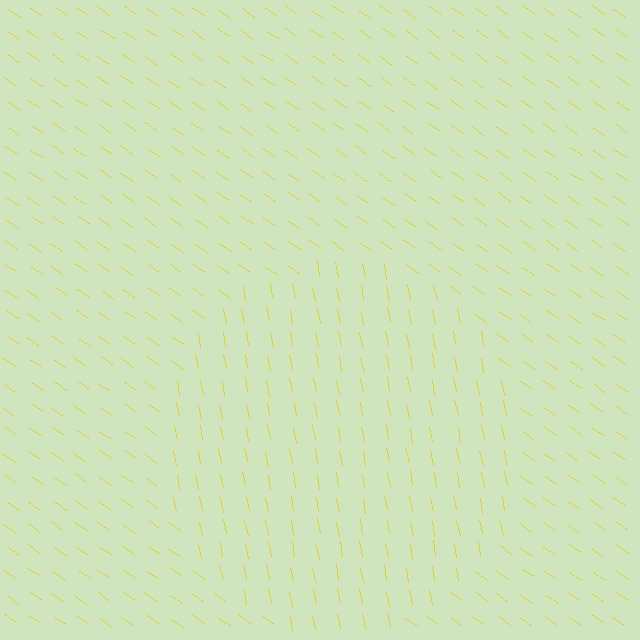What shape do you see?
I see a circle.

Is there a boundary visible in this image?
Yes, there is a texture boundary formed by a change in line orientation.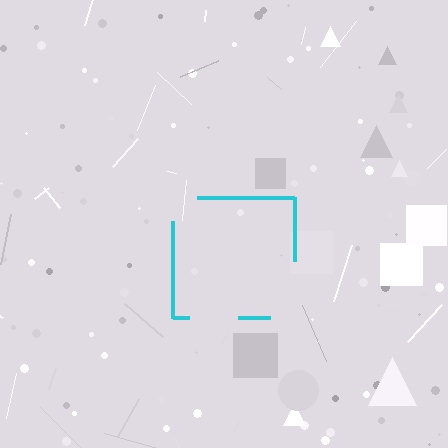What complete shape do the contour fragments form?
The contour fragments form a square.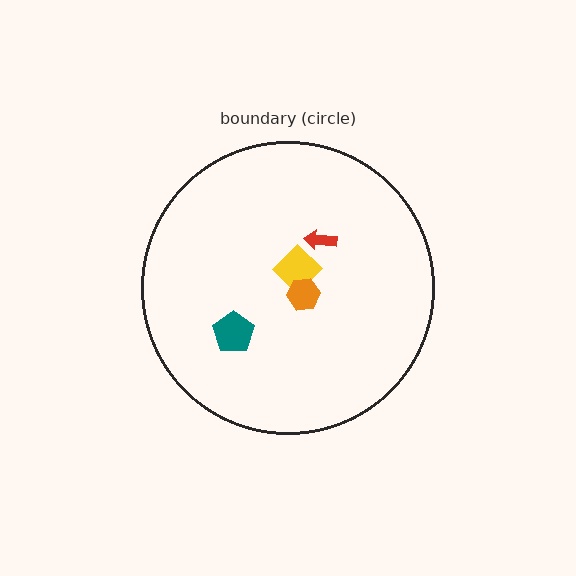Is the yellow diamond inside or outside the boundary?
Inside.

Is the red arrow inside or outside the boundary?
Inside.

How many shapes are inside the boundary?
4 inside, 0 outside.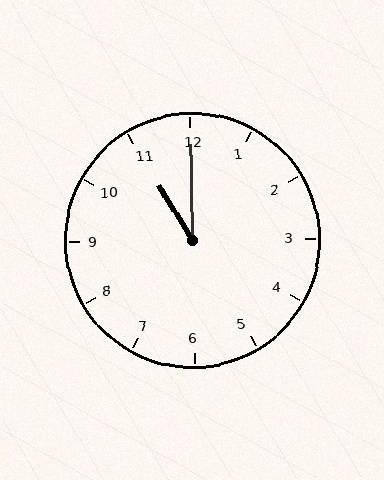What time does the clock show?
11:00.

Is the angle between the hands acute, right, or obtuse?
It is acute.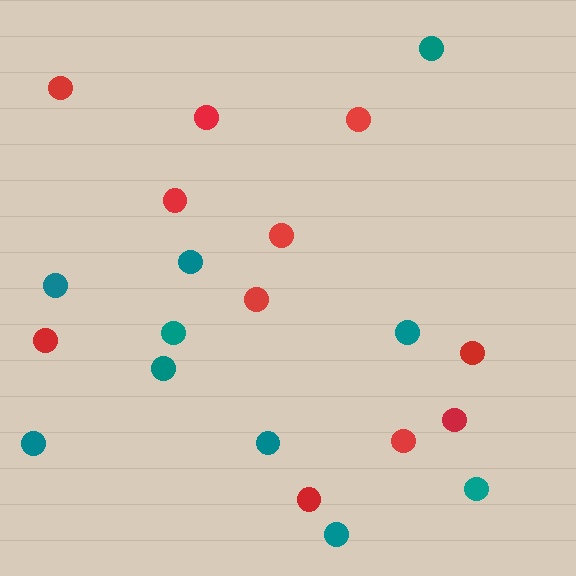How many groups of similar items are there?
There are 2 groups: one group of teal circles (10) and one group of red circles (11).